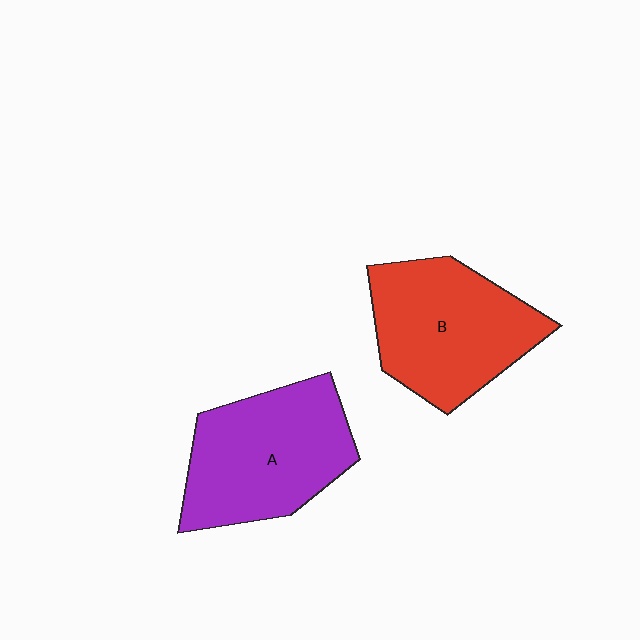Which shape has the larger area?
Shape A (purple).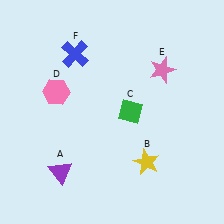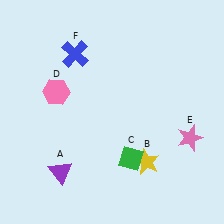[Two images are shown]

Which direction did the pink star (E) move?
The pink star (E) moved down.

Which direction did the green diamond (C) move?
The green diamond (C) moved down.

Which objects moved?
The objects that moved are: the green diamond (C), the pink star (E).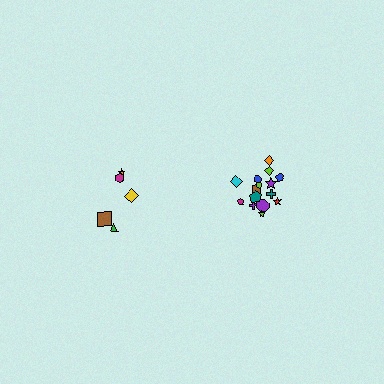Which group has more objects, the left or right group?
The right group.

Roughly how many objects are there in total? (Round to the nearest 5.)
Roughly 20 objects in total.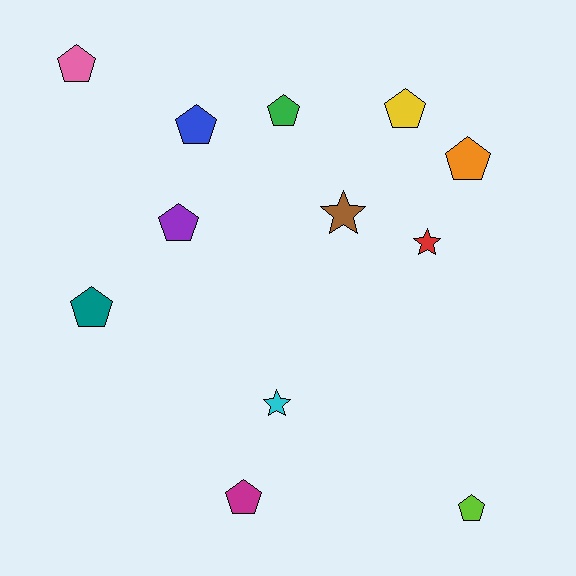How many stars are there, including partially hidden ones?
There are 3 stars.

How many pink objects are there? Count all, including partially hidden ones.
There is 1 pink object.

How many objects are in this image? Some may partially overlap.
There are 12 objects.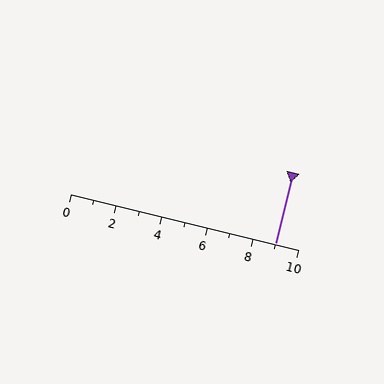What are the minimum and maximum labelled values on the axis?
The axis runs from 0 to 10.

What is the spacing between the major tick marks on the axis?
The major ticks are spaced 2 apart.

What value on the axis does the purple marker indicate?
The marker indicates approximately 9.